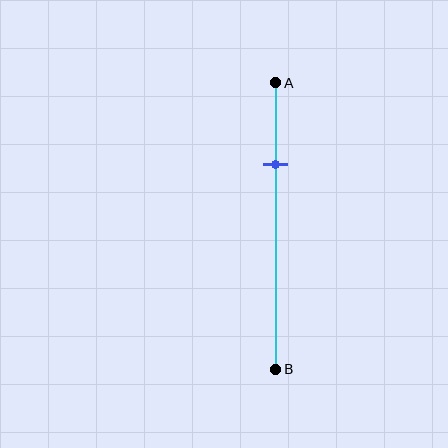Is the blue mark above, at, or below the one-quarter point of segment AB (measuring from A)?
The blue mark is below the one-quarter point of segment AB.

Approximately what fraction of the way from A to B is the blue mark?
The blue mark is approximately 30% of the way from A to B.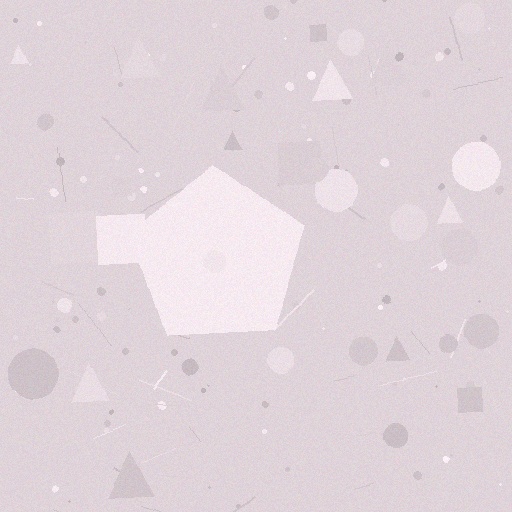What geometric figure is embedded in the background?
A pentagon is embedded in the background.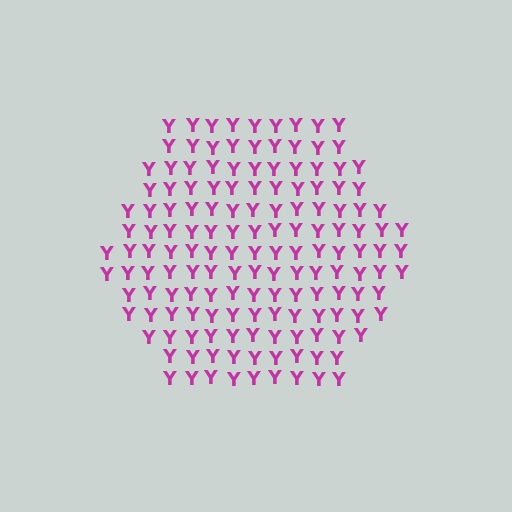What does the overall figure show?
The overall figure shows a hexagon.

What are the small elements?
The small elements are letter Y's.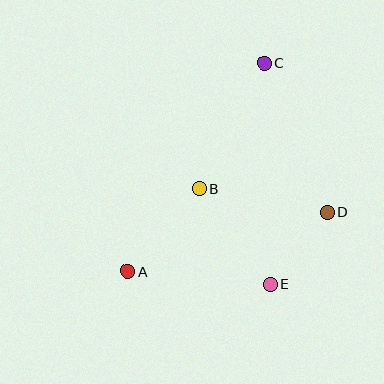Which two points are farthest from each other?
Points A and C are farthest from each other.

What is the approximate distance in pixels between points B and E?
The distance between B and E is approximately 119 pixels.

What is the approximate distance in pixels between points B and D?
The distance between B and D is approximately 130 pixels.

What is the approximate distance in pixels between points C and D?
The distance between C and D is approximately 162 pixels.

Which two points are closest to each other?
Points D and E are closest to each other.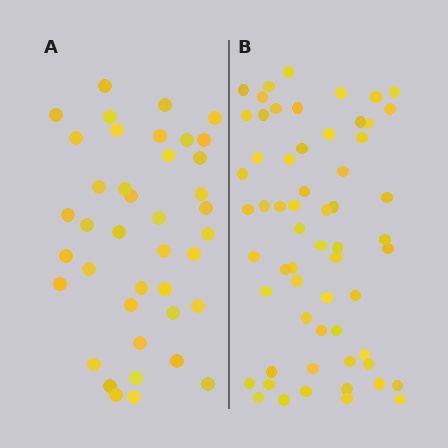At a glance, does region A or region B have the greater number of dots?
Region B (the right region) has more dots.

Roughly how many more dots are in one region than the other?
Region B has approximately 20 more dots than region A.